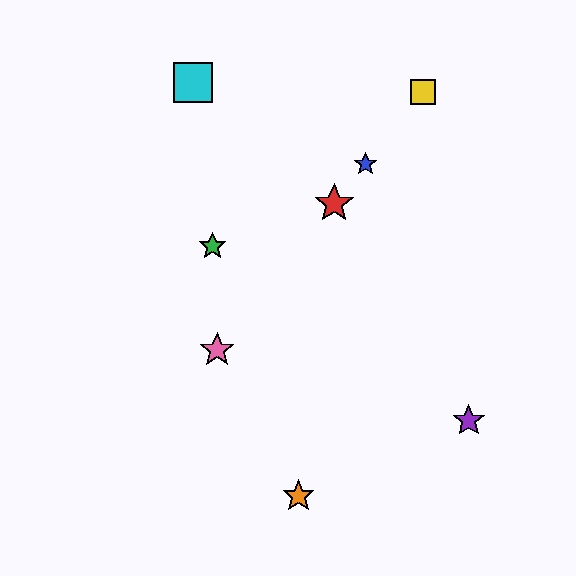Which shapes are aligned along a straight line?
The red star, the blue star, the yellow square, the pink star are aligned along a straight line.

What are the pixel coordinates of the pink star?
The pink star is at (217, 350).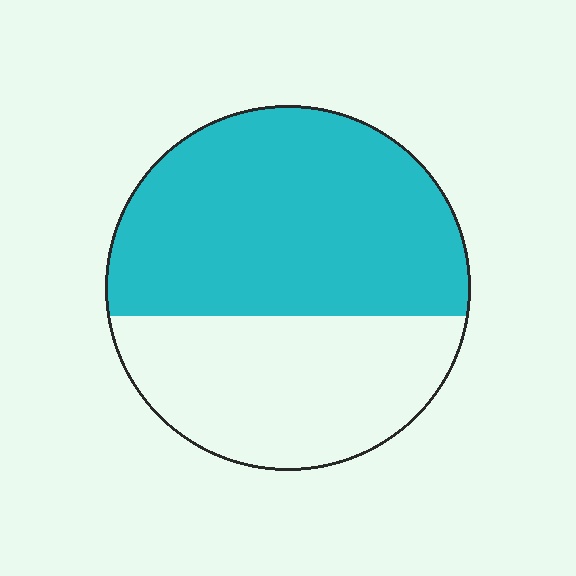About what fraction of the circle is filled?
About three fifths (3/5).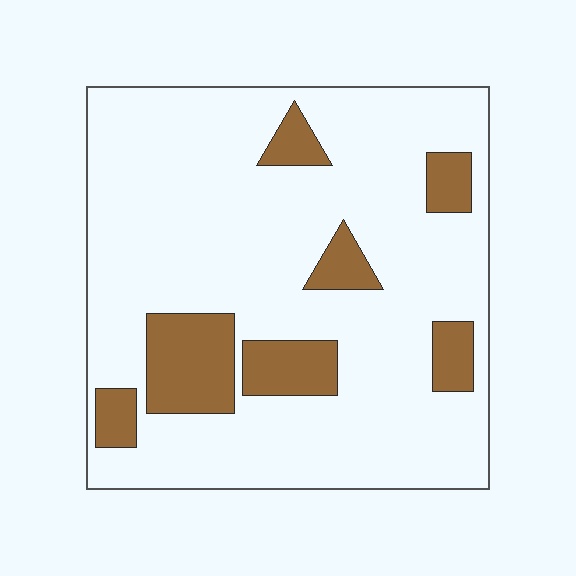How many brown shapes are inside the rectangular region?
7.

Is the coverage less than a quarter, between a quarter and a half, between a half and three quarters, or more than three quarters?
Less than a quarter.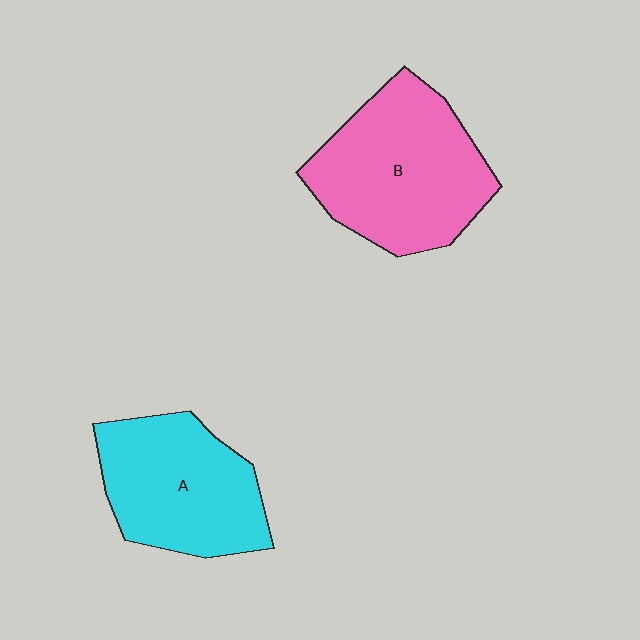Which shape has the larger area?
Shape B (pink).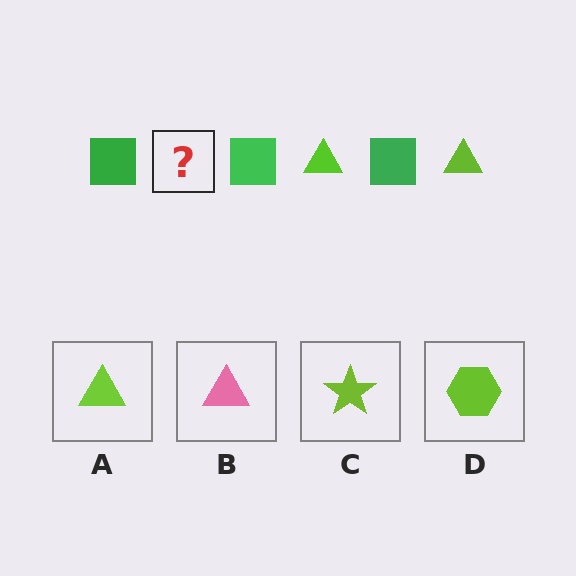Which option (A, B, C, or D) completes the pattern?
A.